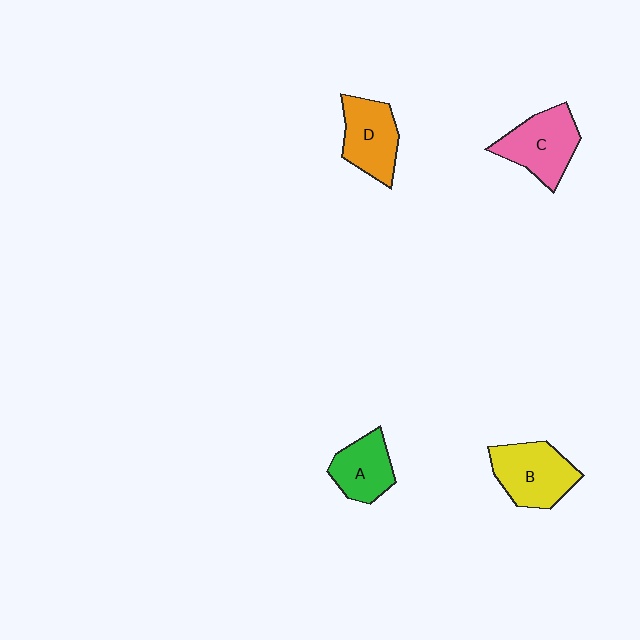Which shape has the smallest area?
Shape A (green).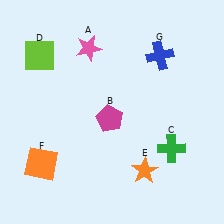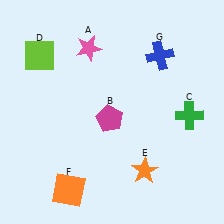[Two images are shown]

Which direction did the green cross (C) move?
The green cross (C) moved up.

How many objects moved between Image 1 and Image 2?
2 objects moved between the two images.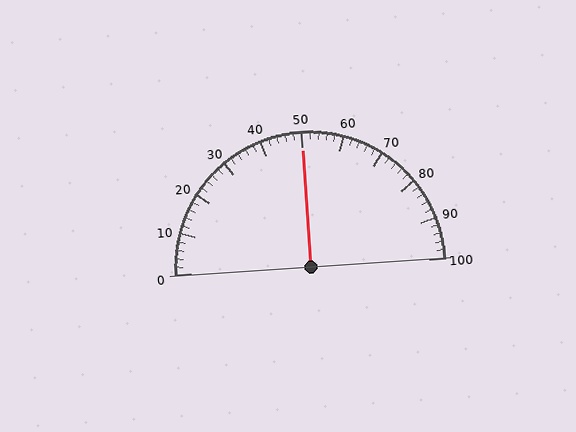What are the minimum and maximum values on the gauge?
The gauge ranges from 0 to 100.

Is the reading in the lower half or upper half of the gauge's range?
The reading is in the upper half of the range (0 to 100).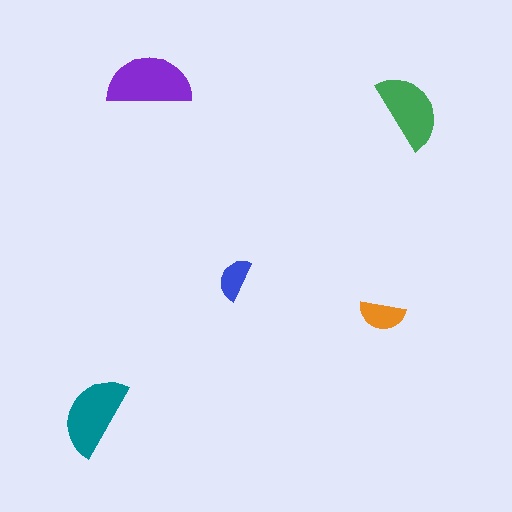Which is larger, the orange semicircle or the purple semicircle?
The purple one.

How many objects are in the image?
There are 5 objects in the image.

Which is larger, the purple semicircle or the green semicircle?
The purple one.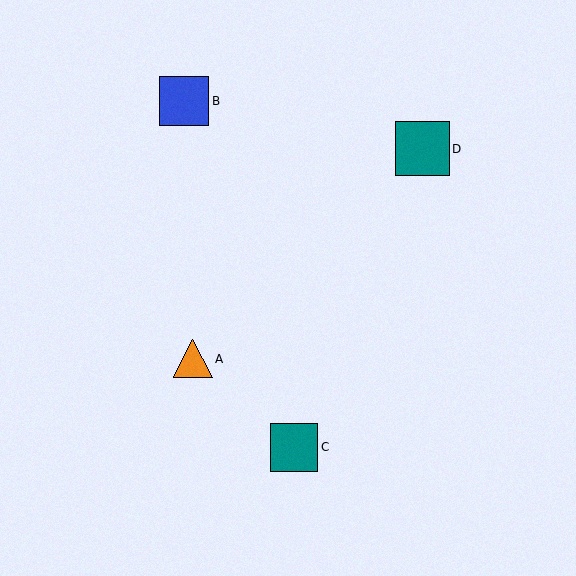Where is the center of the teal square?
The center of the teal square is at (294, 447).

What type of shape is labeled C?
Shape C is a teal square.